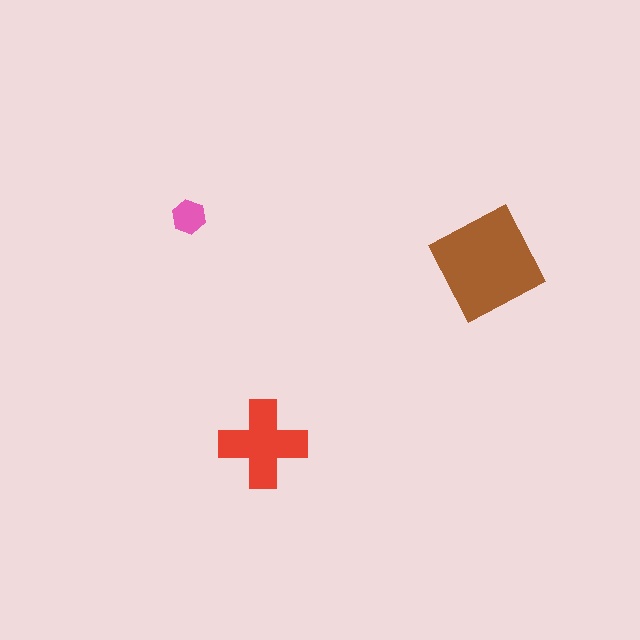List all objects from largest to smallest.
The brown diamond, the red cross, the pink hexagon.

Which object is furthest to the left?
The pink hexagon is leftmost.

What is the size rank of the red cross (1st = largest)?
2nd.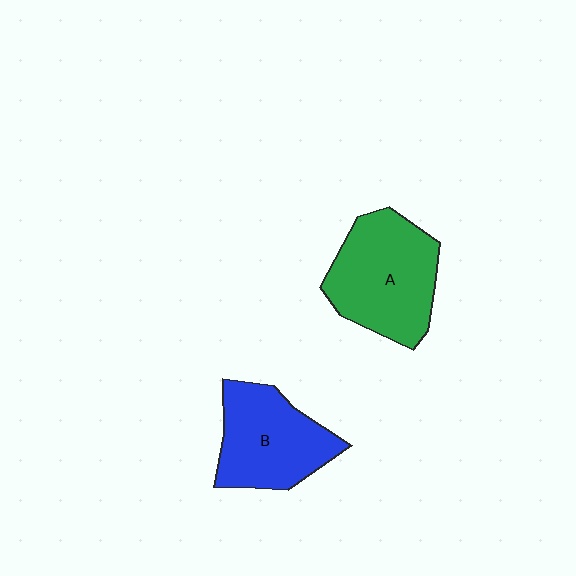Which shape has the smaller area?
Shape B (blue).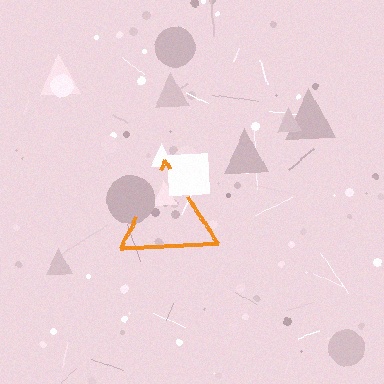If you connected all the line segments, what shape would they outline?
They would outline a triangle.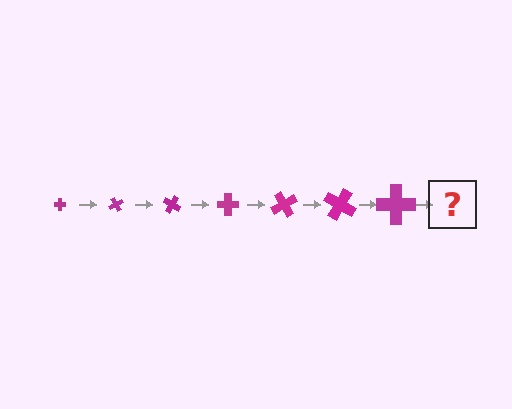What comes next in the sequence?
The next element should be a cross, larger than the previous one and rotated 420 degrees from the start.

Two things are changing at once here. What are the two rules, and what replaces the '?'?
The two rules are that the cross grows larger each step and it rotates 60 degrees each step. The '?' should be a cross, larger than the previous one and rotated 420 degrees from the start.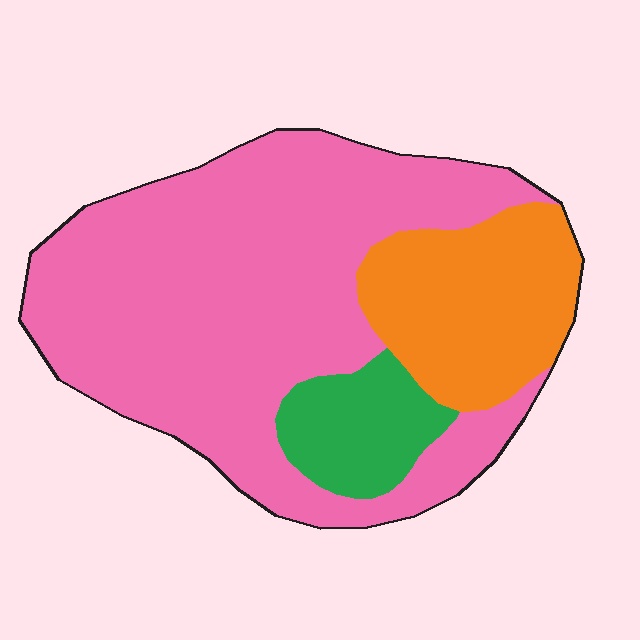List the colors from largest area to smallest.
From largest to smallest: pink, orange, green.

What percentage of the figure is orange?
Orange covers around 20% of the figure.